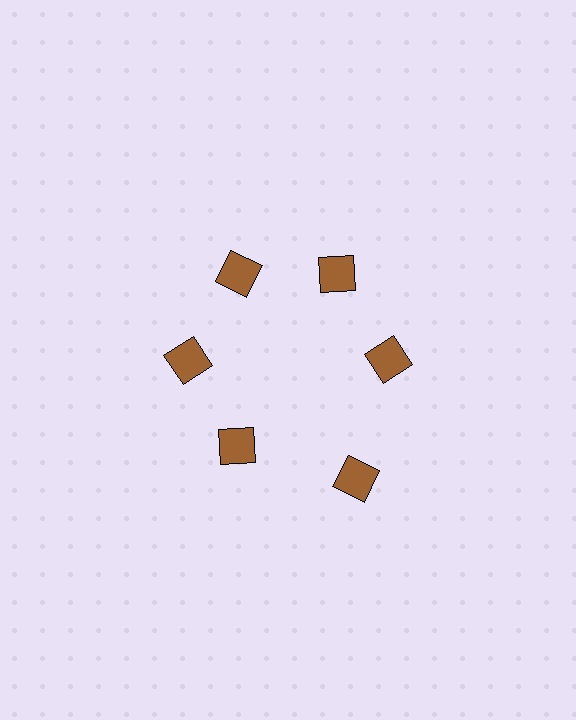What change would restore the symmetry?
The symmetry would be restored by moving it inward, back onto the ring so that all 6 diamonds sit at equal angles and equal distance from the center.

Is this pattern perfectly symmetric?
No. The 6 brown diamonds are arranged in a ring, but one element near the 5 o'clock position is pushed outward from the center, breaking the 6-fold rotational symmetry.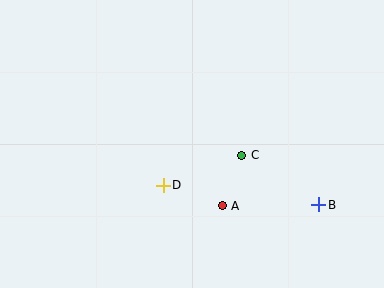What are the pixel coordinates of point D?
Point D is at (163, 185).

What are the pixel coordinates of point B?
Point B is at (319, 205).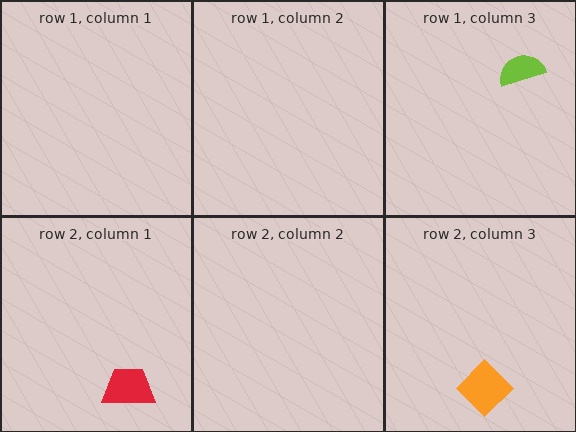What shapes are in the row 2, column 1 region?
The red trapezoid.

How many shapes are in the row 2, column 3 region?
1.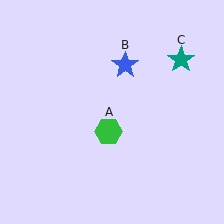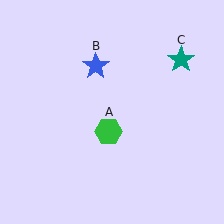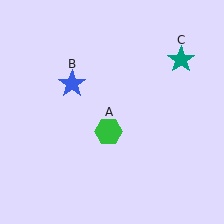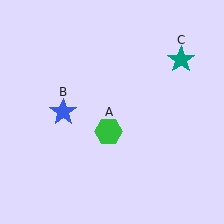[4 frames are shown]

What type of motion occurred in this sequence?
The blue star (object B) rotated counterclockwise around the center of the scene.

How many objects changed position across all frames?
1 object changed position: blue star (object B).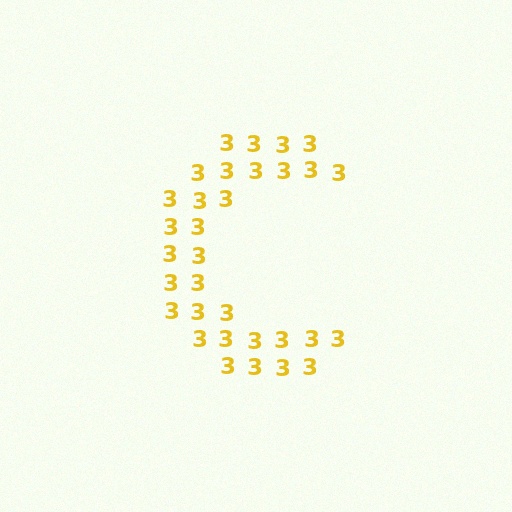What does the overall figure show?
The overall figure shows the letter C.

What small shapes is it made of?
It is made of small digit 3's.